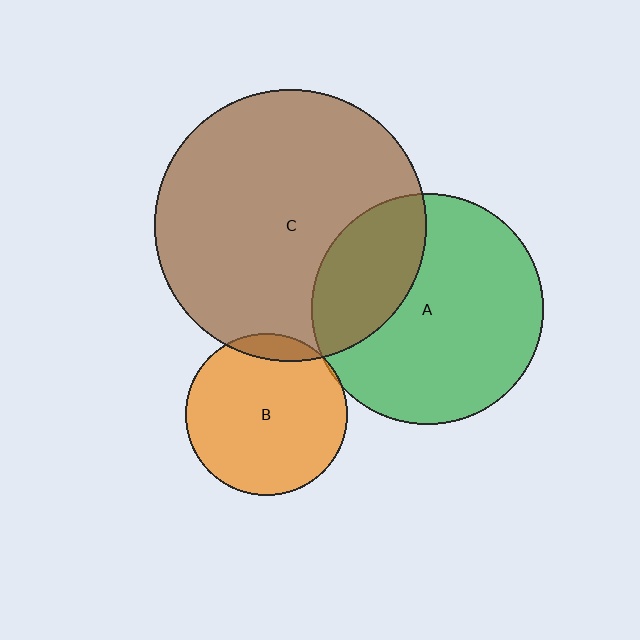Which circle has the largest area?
Circle C (brown).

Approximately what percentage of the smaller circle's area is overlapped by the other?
Approximately 5%.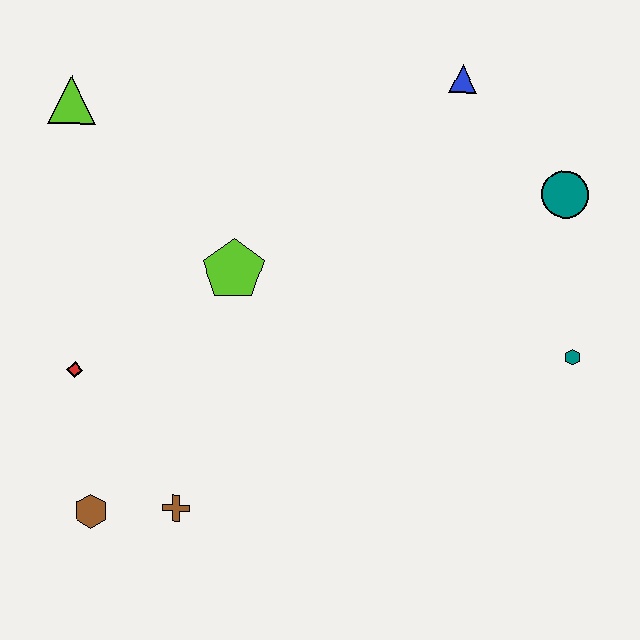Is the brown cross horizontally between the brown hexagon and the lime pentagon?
Yes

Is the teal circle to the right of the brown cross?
Yes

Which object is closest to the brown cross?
The brown hexagon is closest to the brown cross.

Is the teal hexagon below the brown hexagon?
No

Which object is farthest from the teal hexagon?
The lime triangle is farthest from the teal hexagon.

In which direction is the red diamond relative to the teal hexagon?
The red diamond is to the left of the teal hexagon.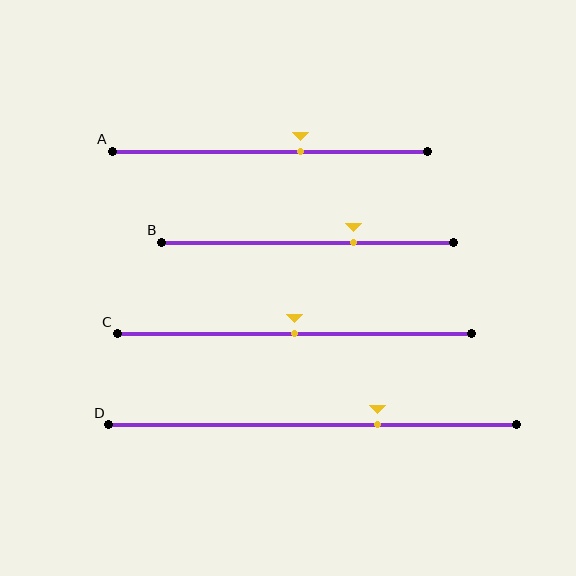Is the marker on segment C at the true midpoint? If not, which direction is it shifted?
Yes, the marker on segment C is at the true midpoint.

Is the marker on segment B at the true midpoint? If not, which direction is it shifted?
No, the marker on segment B is shifted to the right by about 16% of the segment length.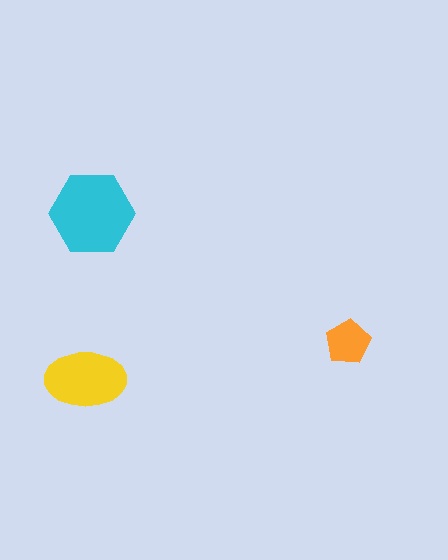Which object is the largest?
The cyan hexagon.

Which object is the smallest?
The orange pentagon.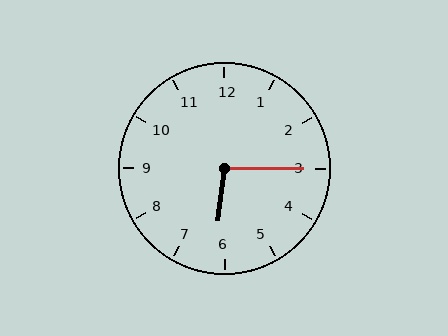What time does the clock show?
6:15.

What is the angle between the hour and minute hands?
Approximately 98 degrees.